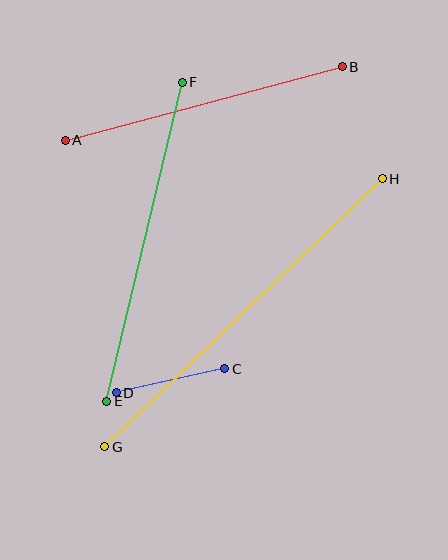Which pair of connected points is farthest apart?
Points G and H are farthest apart.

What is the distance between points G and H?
The distance is approximately 386 pixels.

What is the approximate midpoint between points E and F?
The midpoint is at approximately (144, 242) pixels.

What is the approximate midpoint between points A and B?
The midpoint is at approximately (204, 104) pixels.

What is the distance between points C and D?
The distance is approximately 111 pixels.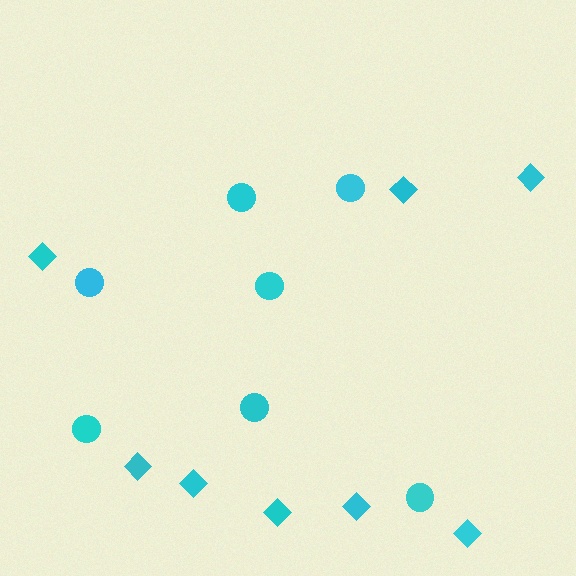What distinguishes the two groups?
There are 2 groups: one group of diamonds (8) and one group of circles (7).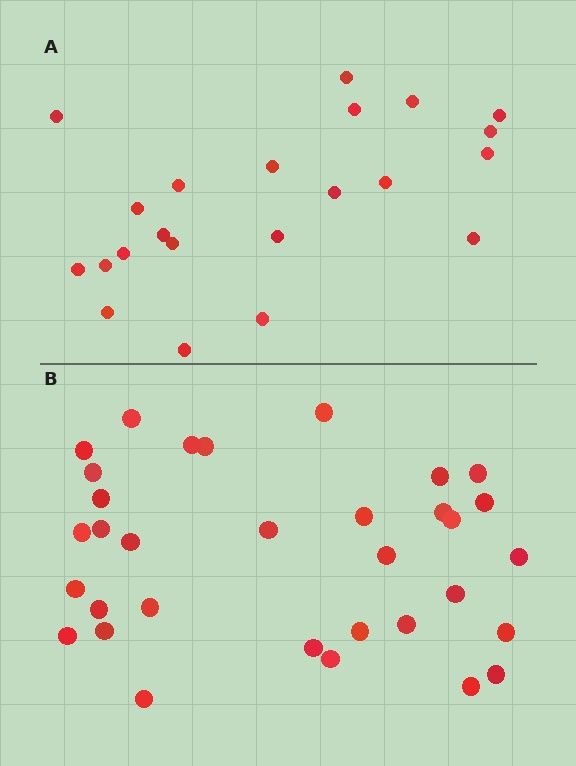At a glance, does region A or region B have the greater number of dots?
Region B (the bottom region) has more dots.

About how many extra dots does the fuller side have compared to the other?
Region B has roughly 12 or so more dots than region A.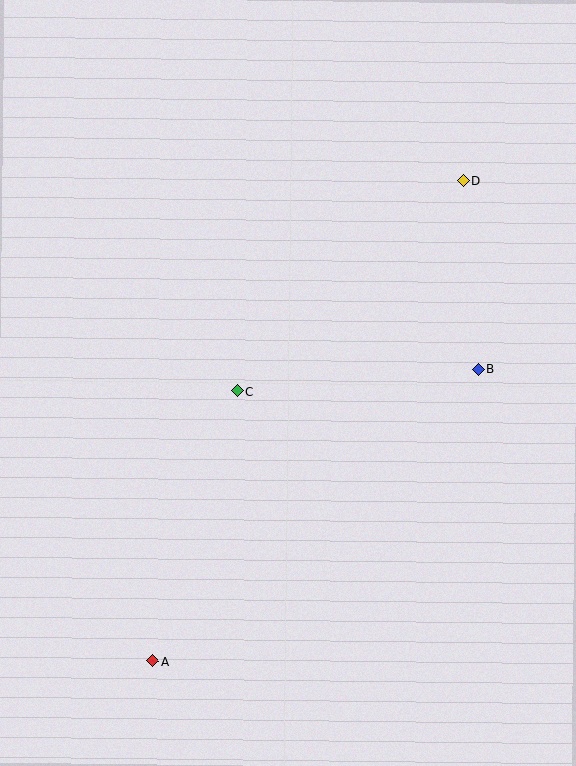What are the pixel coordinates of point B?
Point B is at (478, 369).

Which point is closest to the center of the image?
Point C at (237, 391) is closest to the center.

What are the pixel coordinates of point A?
Point A is at (153, 661).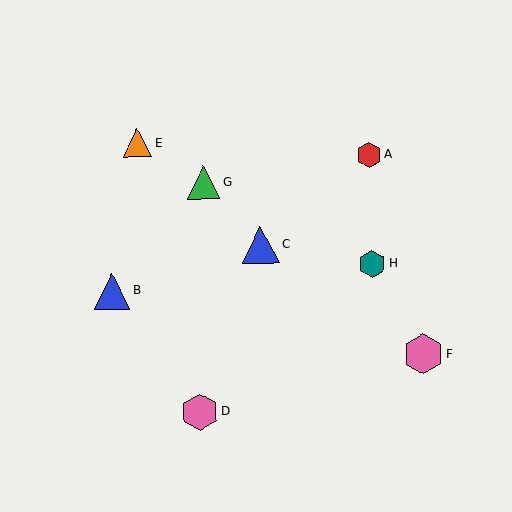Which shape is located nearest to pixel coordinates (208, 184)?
The green triangle (labeled G) at (203, 182) is nearest to that location.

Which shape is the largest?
The pink hexagon (labeled F) is the largest.